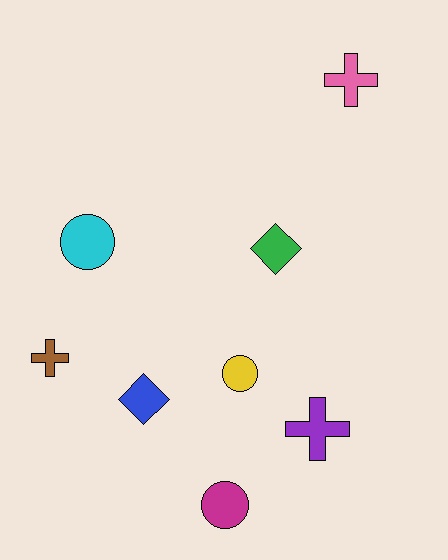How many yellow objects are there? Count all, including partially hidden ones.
There is 1 yellow object.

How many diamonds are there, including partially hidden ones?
There are 2 diamonds.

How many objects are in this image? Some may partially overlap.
There are 8 objects.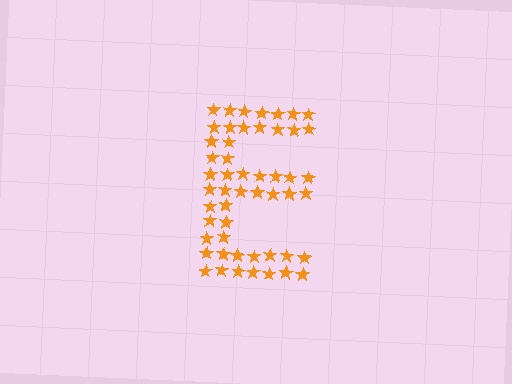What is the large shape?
The large shape is the letter E.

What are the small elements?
The small elements are stars.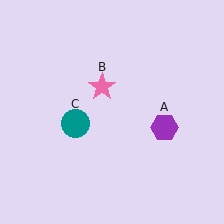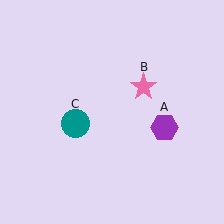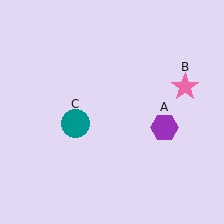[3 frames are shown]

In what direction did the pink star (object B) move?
The pink star (object B) moved right.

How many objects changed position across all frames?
1 object changed position: pink star (object B).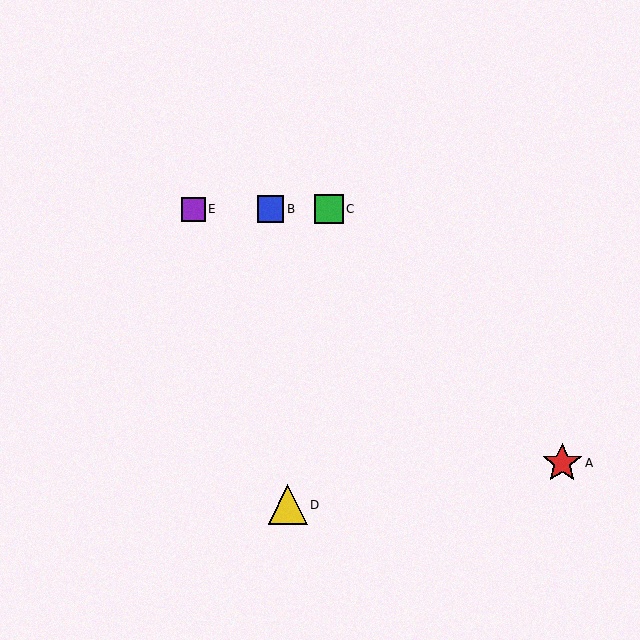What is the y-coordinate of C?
Object C is at y≈209.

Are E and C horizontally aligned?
Yes, both are at y≈209.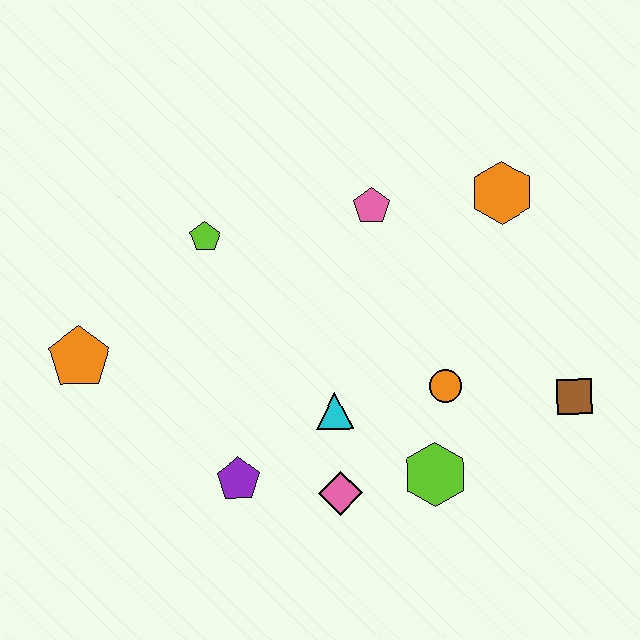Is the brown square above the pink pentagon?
No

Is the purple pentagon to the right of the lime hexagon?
No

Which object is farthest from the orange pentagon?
The brown square is farthest from the orange pentagon.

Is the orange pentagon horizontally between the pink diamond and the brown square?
No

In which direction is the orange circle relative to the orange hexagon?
The orange circle is below the orange hexagon.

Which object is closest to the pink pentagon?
The orange hexagon is closest to the pink pentagon.